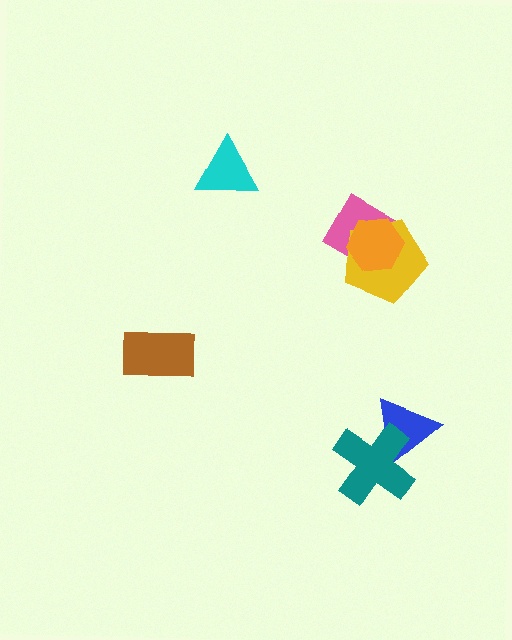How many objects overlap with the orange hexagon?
2 objects overlap with the orange hexagon.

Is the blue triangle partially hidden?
Yes, it is partially covered by another shape.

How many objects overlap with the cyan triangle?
0 objects overlap with the cyan triangle.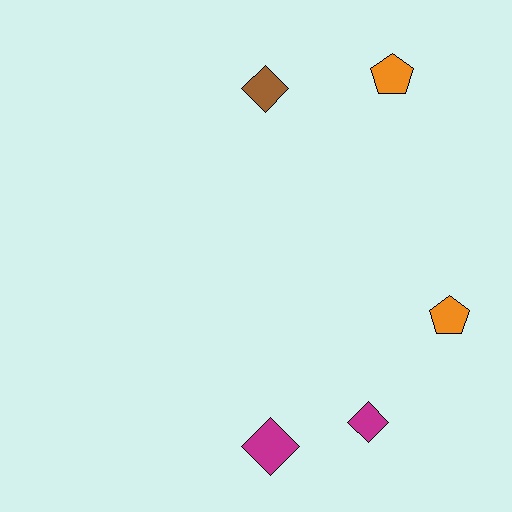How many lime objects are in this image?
There are no lime objects.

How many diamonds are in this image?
There are 3 diamonds.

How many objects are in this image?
There are 5 objects.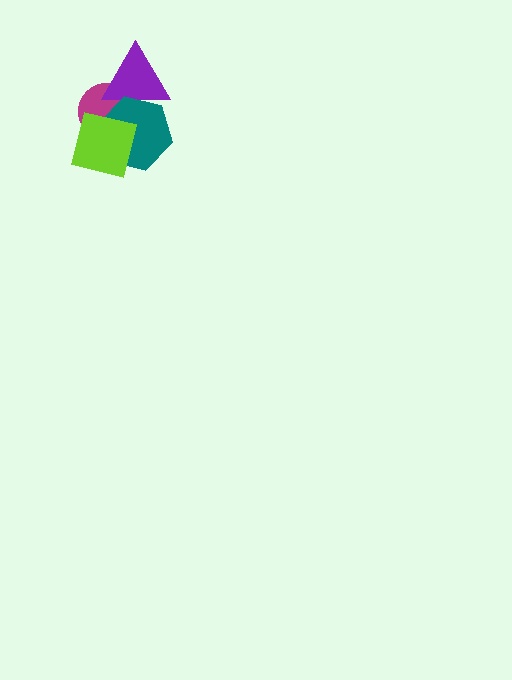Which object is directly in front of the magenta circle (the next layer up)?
The purple triangle is directly in front of the magenta circle.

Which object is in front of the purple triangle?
The teal hexagon is in front of the purple triangle.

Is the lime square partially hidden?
No, no other shape covers it.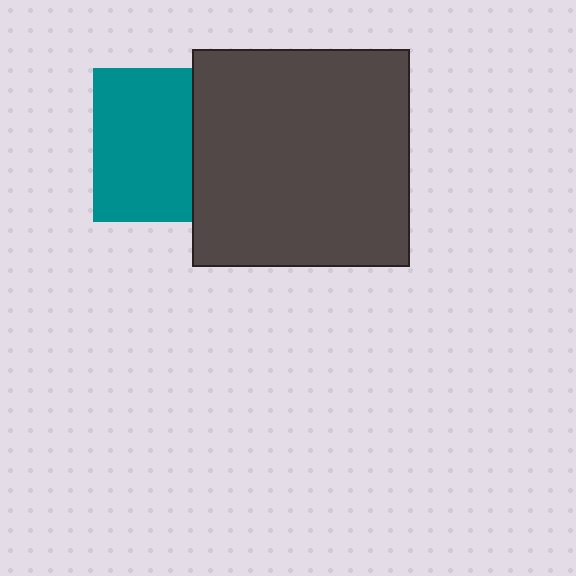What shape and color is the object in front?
The object in front is a dark gray square.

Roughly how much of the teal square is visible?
About half of it is visible (roughly 64%).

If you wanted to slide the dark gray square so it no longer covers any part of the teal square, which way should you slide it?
Slide it right — that is the most direct way to separate the two shapes.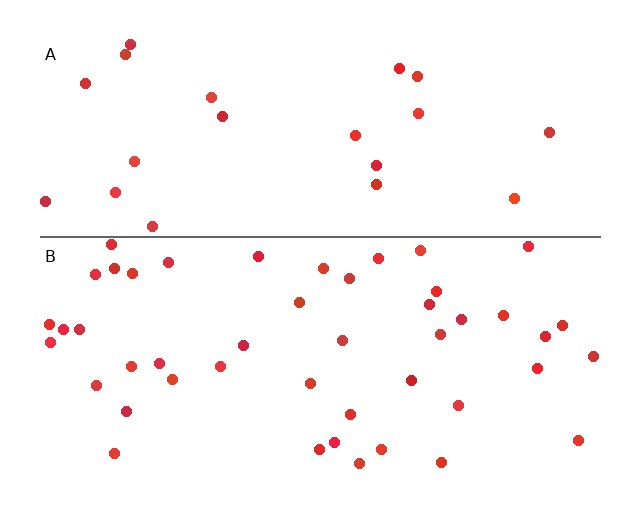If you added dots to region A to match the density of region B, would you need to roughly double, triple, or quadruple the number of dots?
Approximately double.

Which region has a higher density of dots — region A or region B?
B (the bottom).